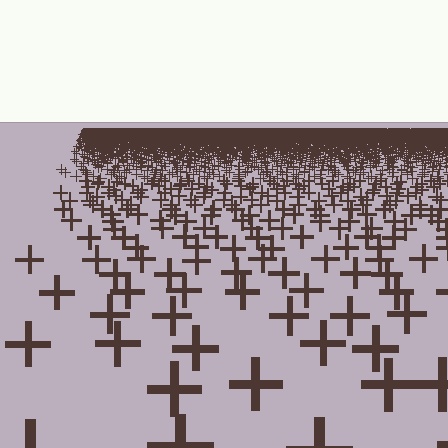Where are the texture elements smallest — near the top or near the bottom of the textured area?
Near the top.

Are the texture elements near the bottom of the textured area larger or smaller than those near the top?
Larger. Near the bottom, elements are closer to the viewer and appear at a bigger on-screen size.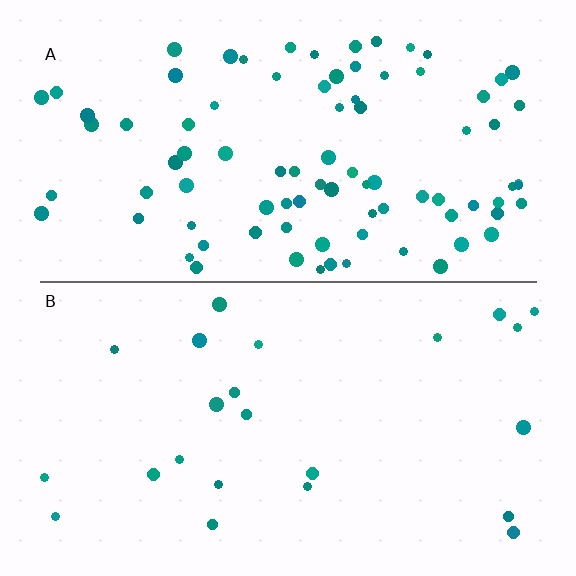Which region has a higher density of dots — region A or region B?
A (the top).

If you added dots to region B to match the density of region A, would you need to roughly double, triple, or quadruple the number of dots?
Approximately quadruple.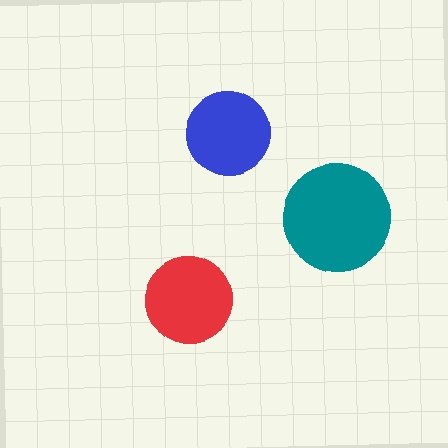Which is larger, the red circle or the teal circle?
The teal one.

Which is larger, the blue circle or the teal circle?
The teal one.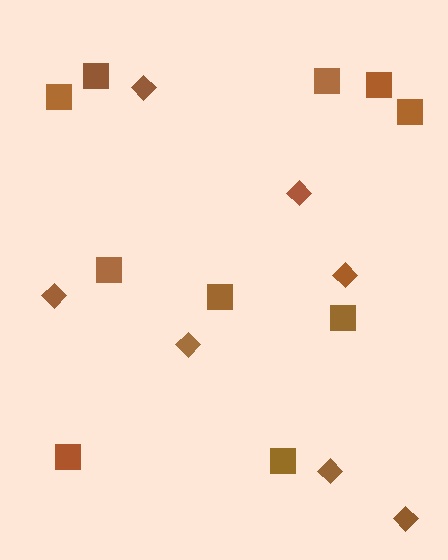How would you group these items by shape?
There are 2 groups: one group of diamonds (7) and one group of squares (10).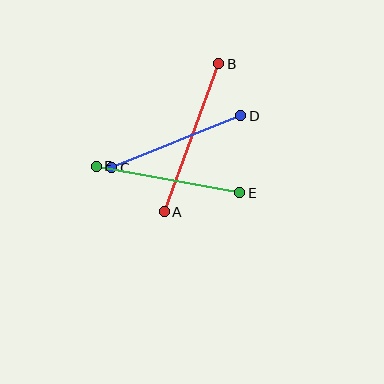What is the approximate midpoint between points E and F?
The midpoint is at approximately (168, 179) pixels.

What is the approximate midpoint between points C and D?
The midpoint is at approximately (176, 142) pixels.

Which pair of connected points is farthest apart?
Points A and B are farthest apart.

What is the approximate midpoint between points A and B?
The midpoint is at approximately (191, 138) pixels.